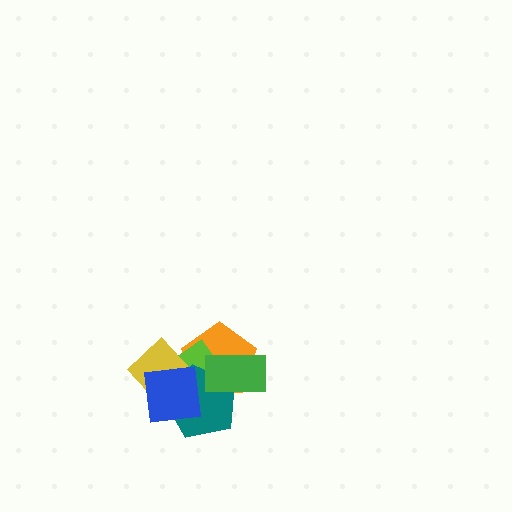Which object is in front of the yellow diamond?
The blue square is in front of the yellow diamond.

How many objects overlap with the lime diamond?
5 objects overlap with the lime diamond.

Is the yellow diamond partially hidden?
Yes, it is partially covered by another shape.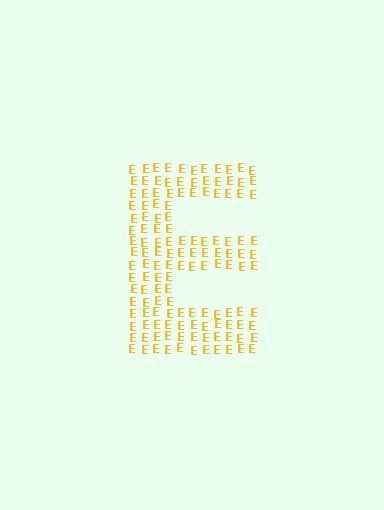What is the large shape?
The large shape is the letter E.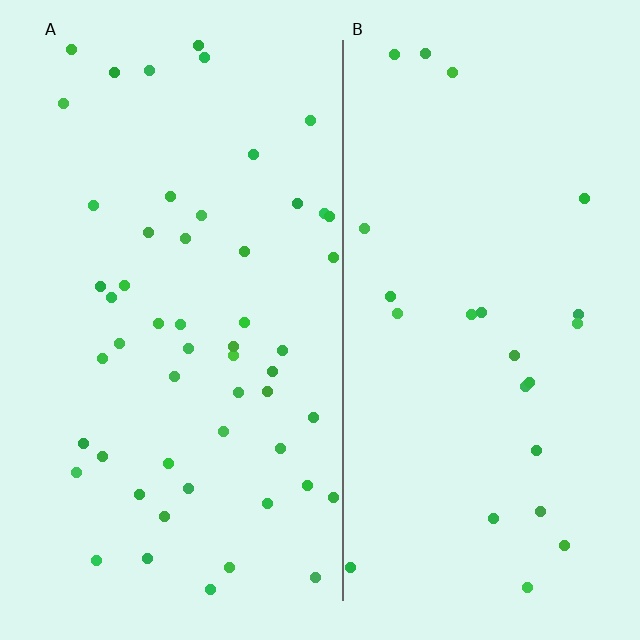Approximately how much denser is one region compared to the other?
Approximately 2.2× — region A over region B.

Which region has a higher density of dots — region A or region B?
A (the left).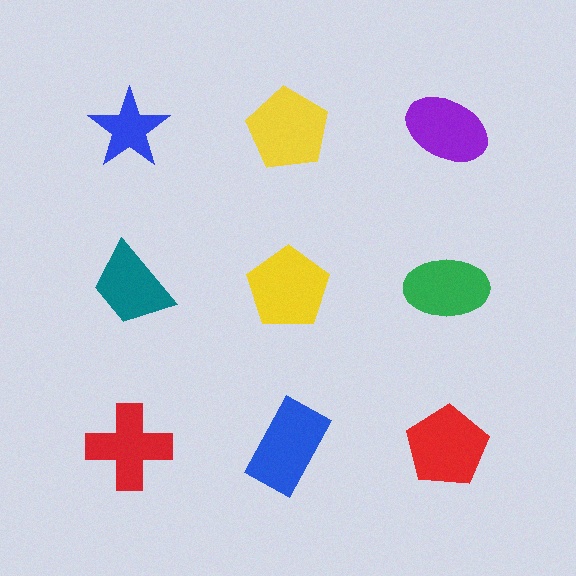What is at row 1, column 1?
A blue star.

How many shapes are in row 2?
3 shapes.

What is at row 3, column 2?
A blue rectangle.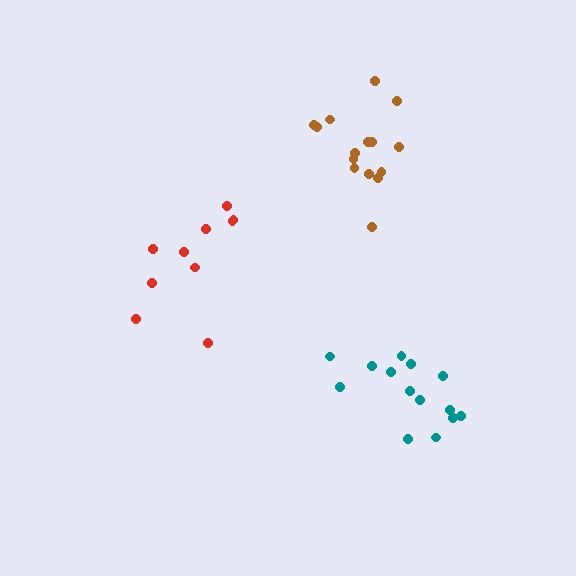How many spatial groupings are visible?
There are 3 spatial groupings.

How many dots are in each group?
Group 1: 15 dots, Group 2: 10 dots, Group 3: 14 dots (39 total).